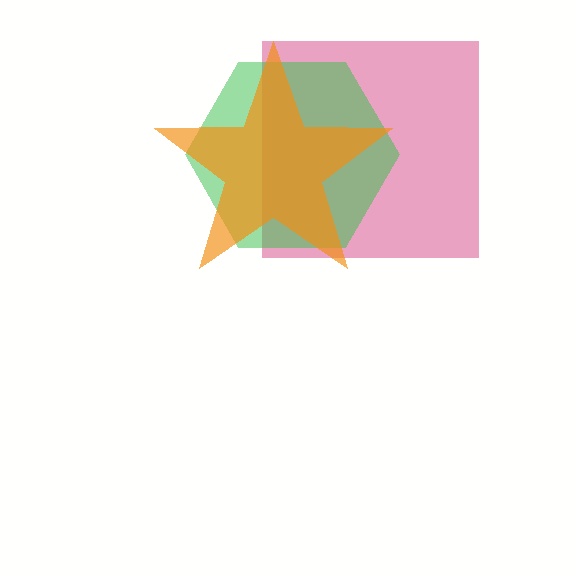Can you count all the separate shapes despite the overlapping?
Yes, there are 3 separate shapes.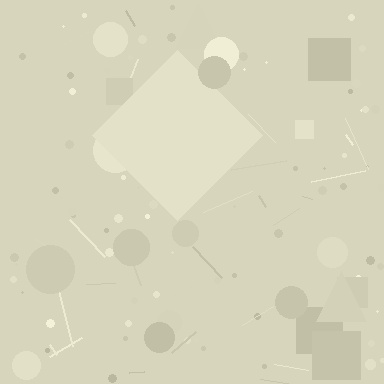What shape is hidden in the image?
A diamond is hidden in the image.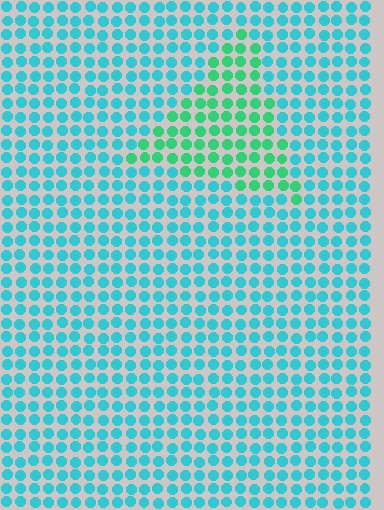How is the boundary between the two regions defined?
The boundary is defined purely by a slight shift in hue (about 37 degrees). Spacing, size, and orientation are identical on both sides.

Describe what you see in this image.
The image is filled with small cyan elements in a uniform arrangement. A triangle-shaped region is visible where the elements are tinted to a slightly different hue, forming a subtle color boundary.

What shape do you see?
I see a triangle.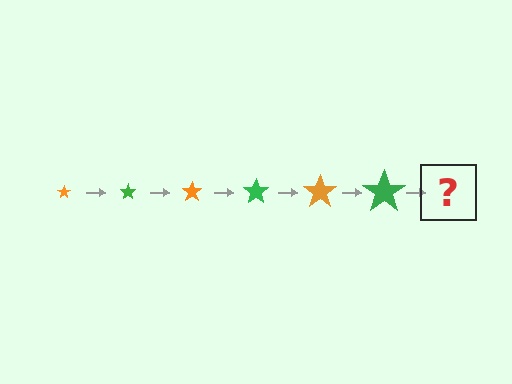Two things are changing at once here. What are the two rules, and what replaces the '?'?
The two rules are that the star grows larger each step and the color cycles through orange and green. The '?' should be an orange star, larger than the previous one.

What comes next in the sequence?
The next element should be an orange star, larger than the previous one.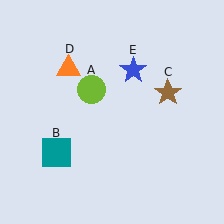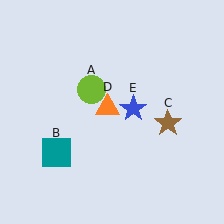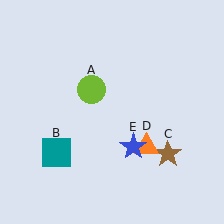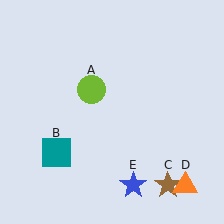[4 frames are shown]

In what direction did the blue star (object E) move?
The blue star (object E) moved down.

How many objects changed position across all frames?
3 objects changed position: brown star (object C), orange triangle (object D), blue star (object E).